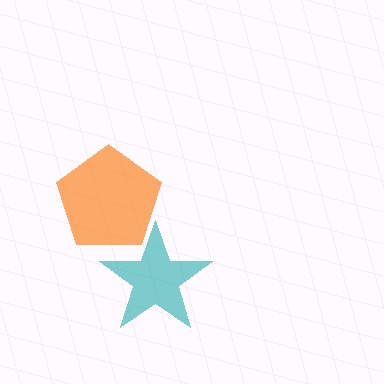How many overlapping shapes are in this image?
There are 2 overlapping shapes in the image.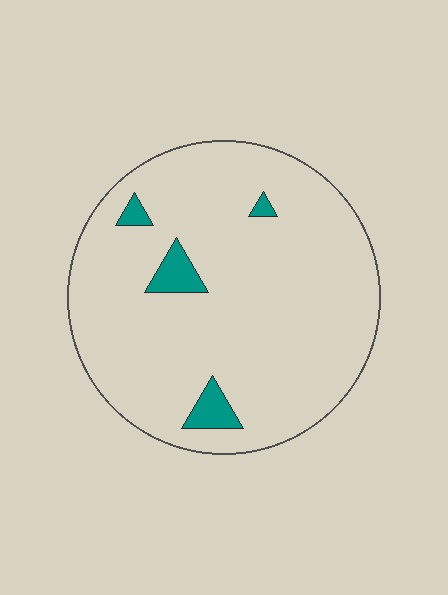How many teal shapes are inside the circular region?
4.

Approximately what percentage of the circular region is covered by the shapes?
Approximately 5%.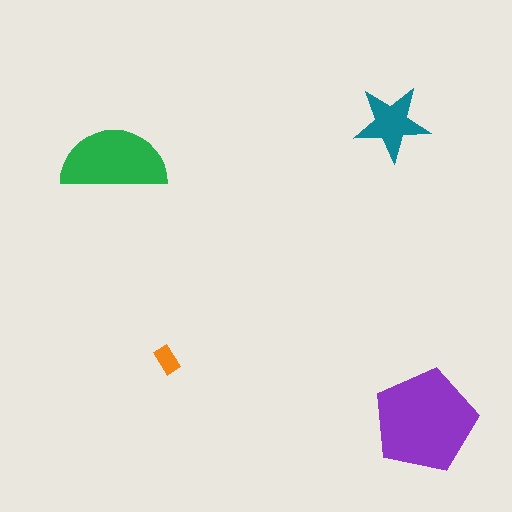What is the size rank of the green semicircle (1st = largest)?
2nd.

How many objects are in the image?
There are 4 objects in the image.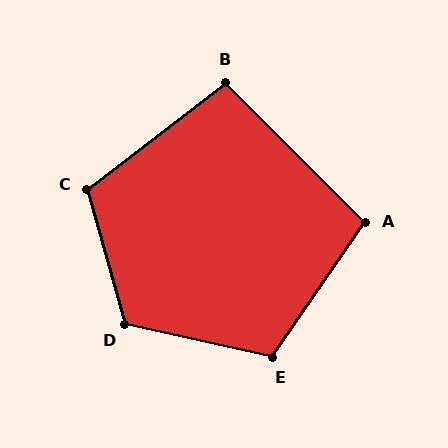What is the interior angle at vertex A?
Approximately 100 degrees (obtuse).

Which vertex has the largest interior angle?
D, at approximately 118 degrees.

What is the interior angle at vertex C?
Approximately 112 degrees (obtuse).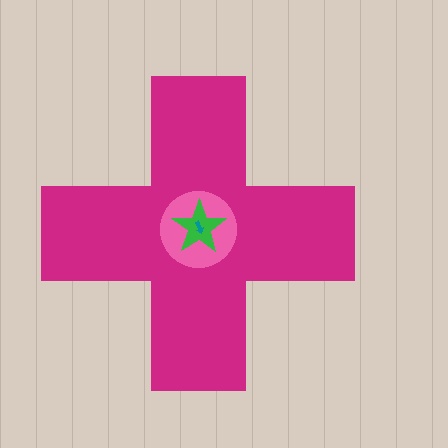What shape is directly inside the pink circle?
The green star.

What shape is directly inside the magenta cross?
The pink circle.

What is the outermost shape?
The magenta cross.